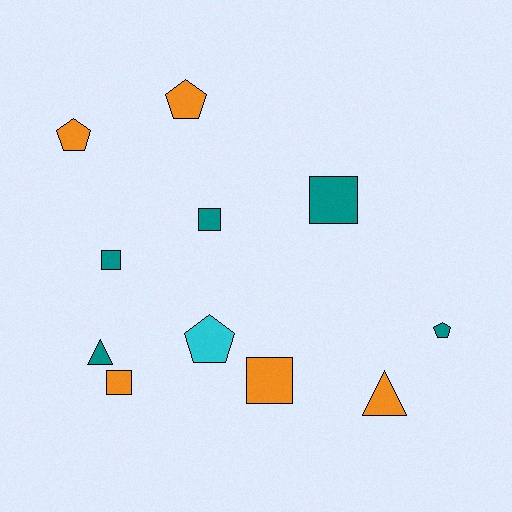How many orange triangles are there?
There is 1 orange triangle.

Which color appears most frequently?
Orange, with 5 objects.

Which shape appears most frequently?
Square, with 5 objects.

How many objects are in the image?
There are 11 objects.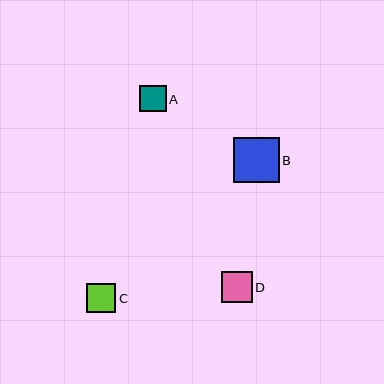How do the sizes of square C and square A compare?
Square C and square A are approximately the same size.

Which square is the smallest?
Square A is the smallest with a size of approximately 27 pixels.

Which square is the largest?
Square B is the largest with a size of approximately 46 pixels.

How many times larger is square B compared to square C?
Square B is approximately 1.6 times the size of square C.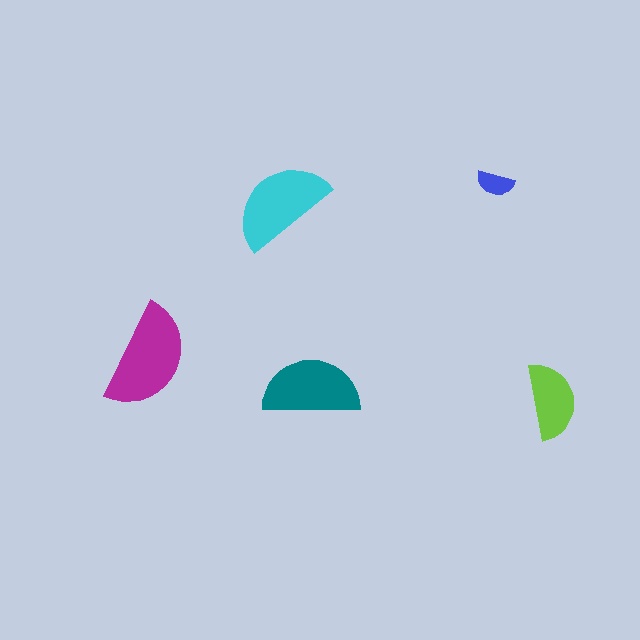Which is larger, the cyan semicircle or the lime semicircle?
The cyan one.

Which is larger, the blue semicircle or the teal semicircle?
The teal one.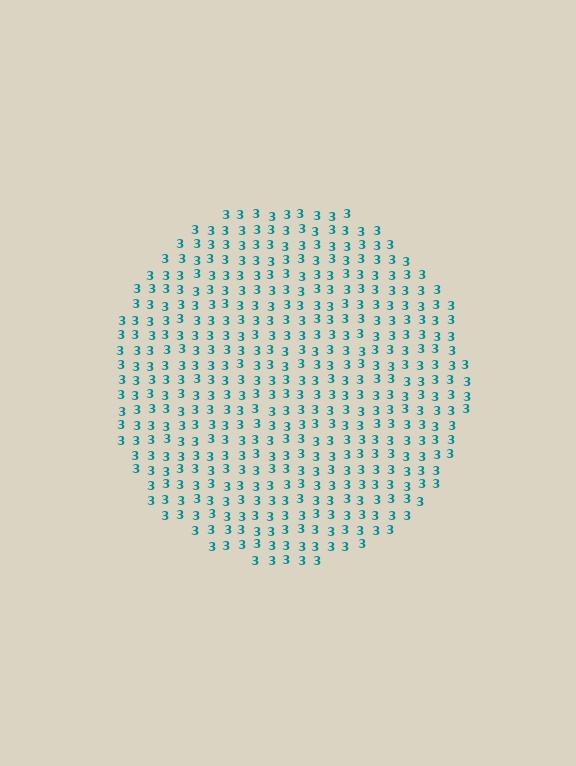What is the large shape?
The large shape is a circle.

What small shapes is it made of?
It is made of small digit 3's.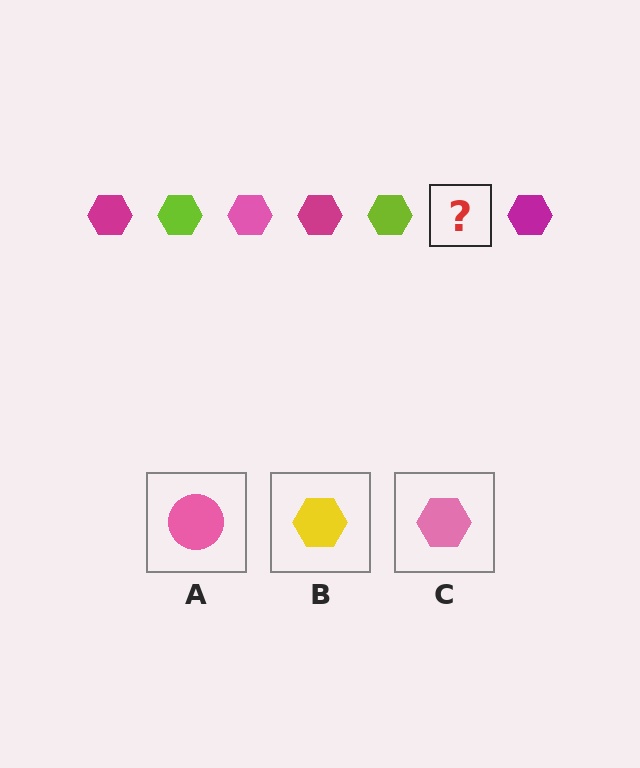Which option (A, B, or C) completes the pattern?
C.